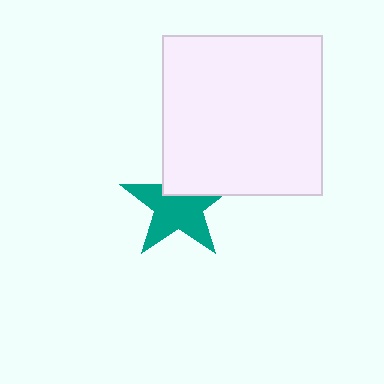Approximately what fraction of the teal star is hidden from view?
Roughly 32% of the teal star is hidden behind the white square.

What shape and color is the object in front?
The object in front is a white square.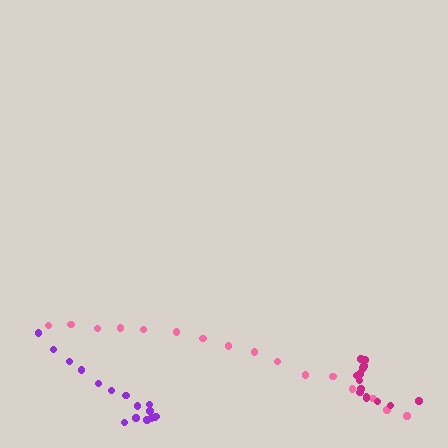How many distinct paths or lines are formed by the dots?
There are 3 distinct paths.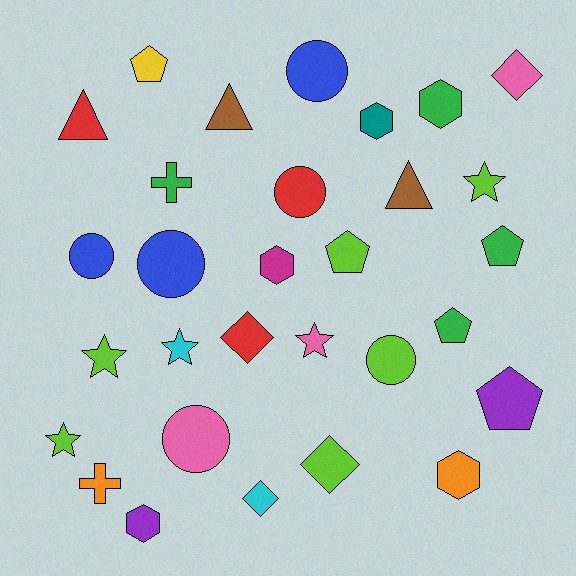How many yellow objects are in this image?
There is 1 yellow object.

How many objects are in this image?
There are 30 objects.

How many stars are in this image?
There are 5 stars.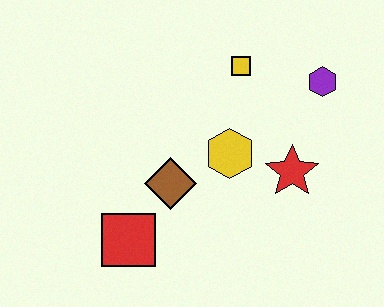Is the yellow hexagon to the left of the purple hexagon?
Yes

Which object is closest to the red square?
The brown diamond is closest to the red square.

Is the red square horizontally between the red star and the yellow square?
No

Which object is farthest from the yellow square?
The red square is farthest from the yellow square.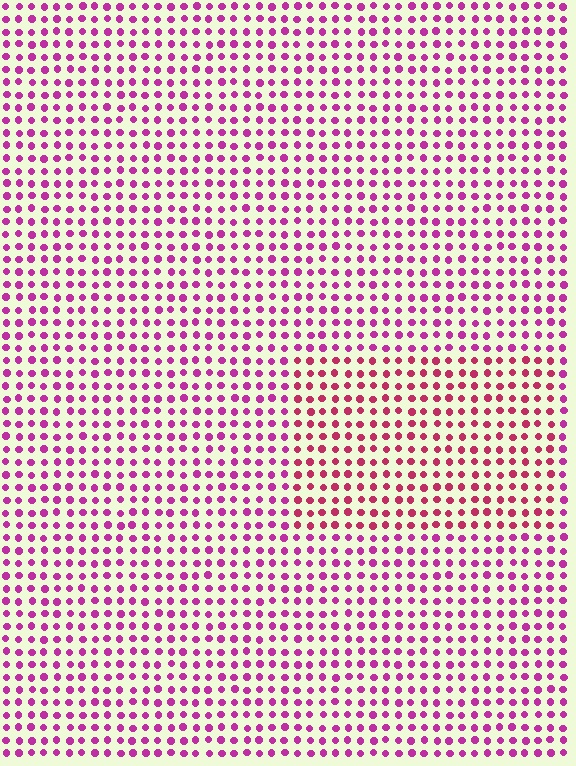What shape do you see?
I see a rectangle.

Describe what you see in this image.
The image is filled with small magenta elements in a uniform arrangement. A rectangle-shaped region is visible where the elements are tinted to a slightly different hue, forming a subtle color boundary.